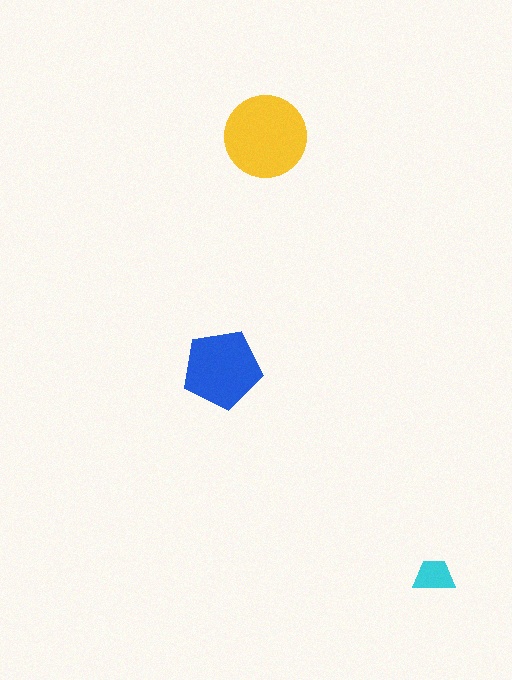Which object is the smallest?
The cyan trapezoid.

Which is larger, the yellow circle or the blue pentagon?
The yellow circle.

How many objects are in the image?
There are 3 objects in the image.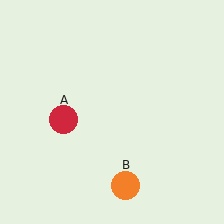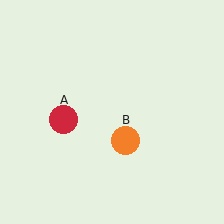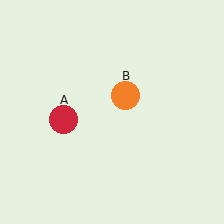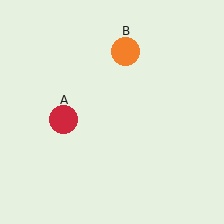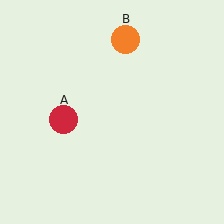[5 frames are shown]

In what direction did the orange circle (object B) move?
The orange circle (object B) moved up.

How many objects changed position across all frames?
1 object changed position: orange circle (object B).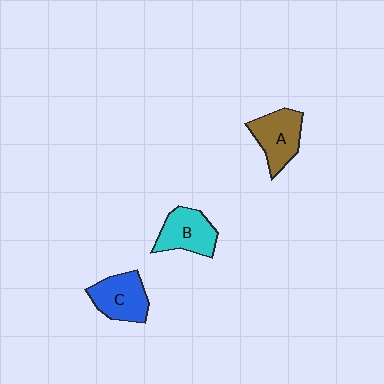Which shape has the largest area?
Shape A (brown).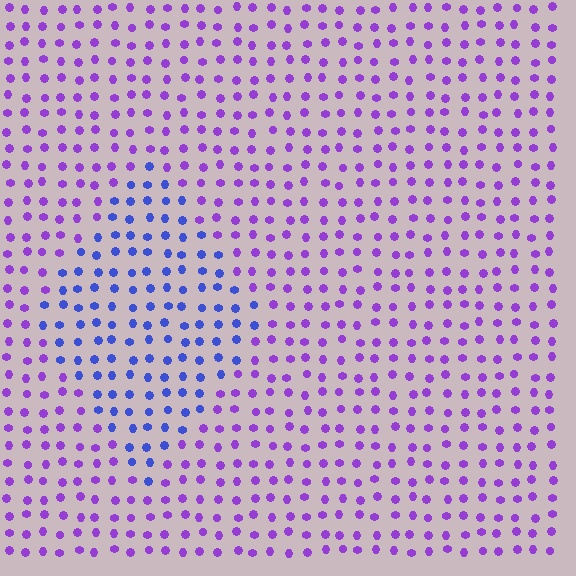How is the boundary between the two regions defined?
The boundary is defined purely by a slight shift in hue (about 43 degrees). Spacing, size, and orientation are identical on both sides.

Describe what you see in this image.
The image is filled with small purple elements in a uniform arrangement. A diamond-shaped region is visible where the elements are tinted to a slightly different hue, forming a subtle color boundary.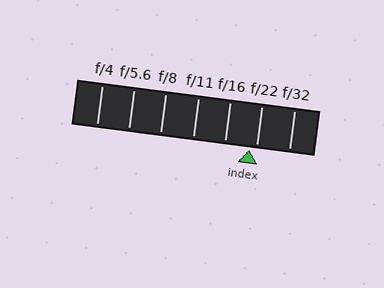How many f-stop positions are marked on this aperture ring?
There are 7 f-stop positions marked.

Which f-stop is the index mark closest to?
The index mark is closest to f/22.